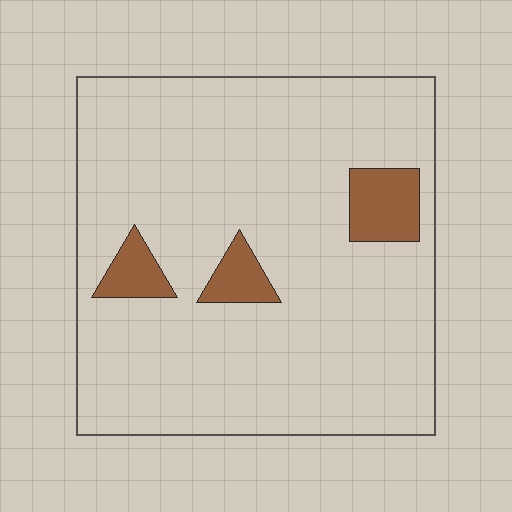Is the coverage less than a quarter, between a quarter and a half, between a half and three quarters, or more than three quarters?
Less than a quarter.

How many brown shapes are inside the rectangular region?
3.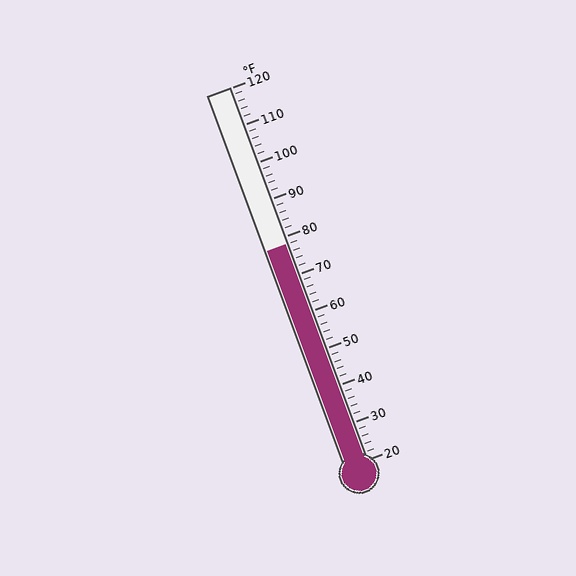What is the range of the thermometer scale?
The thermometer scale ranges from 20°F to 120°F.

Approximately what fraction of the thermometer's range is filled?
The thermometer is filled to approximately 60% of its range.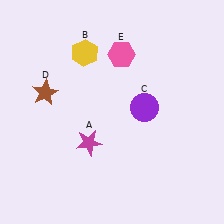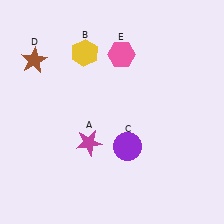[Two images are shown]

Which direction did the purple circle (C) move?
The purple circle (C) moved down.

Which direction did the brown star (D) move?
The brown star (D) moved up.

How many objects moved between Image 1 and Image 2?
2 objects moved between the two images.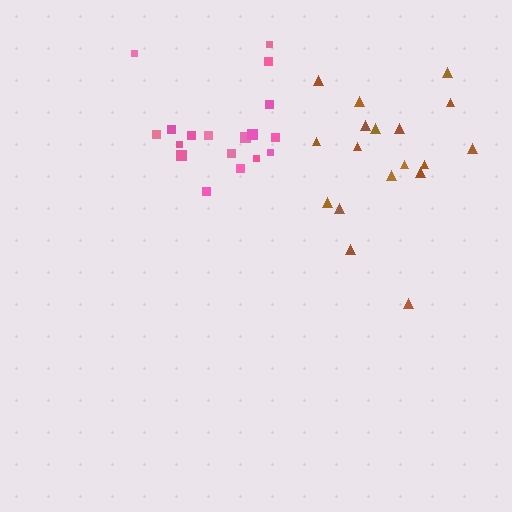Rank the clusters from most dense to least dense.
pink, brown.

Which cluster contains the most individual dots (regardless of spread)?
Pink (18).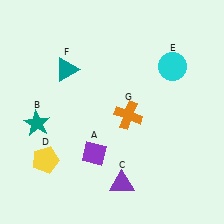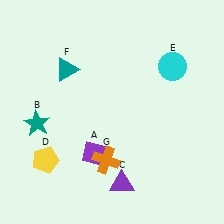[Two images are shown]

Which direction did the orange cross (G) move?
The orange cross (G) moved down.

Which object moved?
The orange cross (G) moved down.